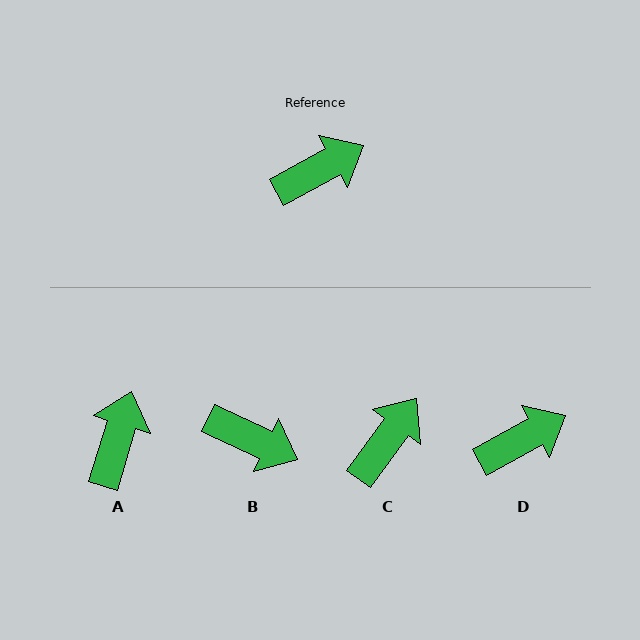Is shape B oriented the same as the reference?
No, it is off by about 54 degrees.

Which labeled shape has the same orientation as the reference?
D.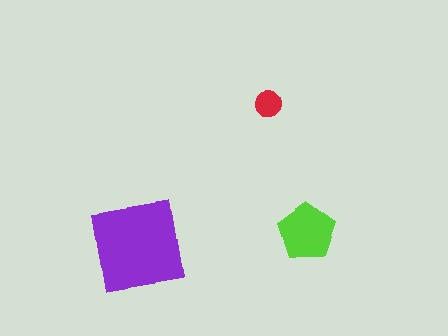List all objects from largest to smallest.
The purple square, the lime pentagon, the red circle.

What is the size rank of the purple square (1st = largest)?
1st.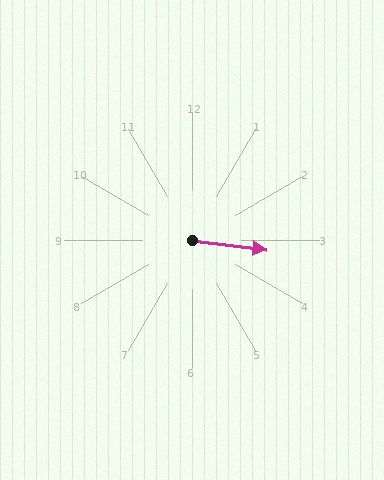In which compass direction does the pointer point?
East.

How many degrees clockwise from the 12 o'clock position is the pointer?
Approximately 97 degrees.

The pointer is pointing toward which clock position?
Roughly 3 o'clock.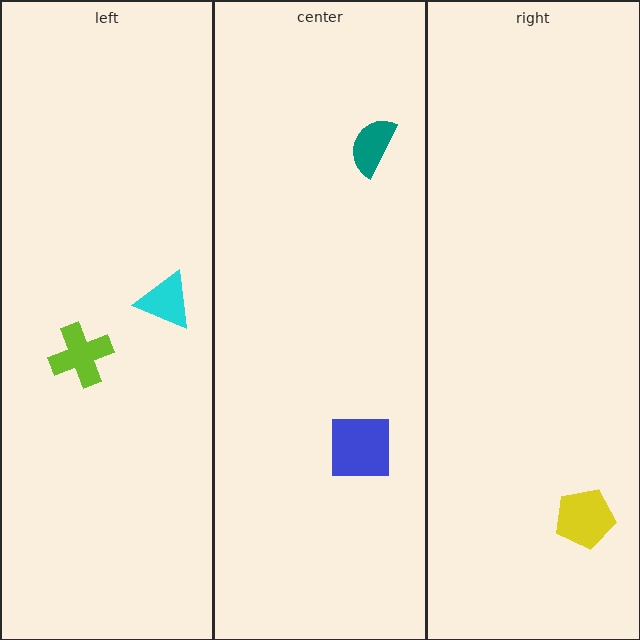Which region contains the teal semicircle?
The center region.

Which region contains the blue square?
The center region.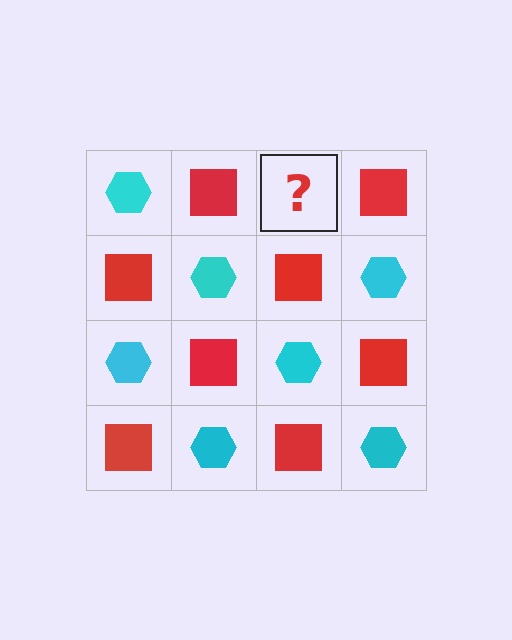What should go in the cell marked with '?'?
The missing cell should contain a cyan hexagon.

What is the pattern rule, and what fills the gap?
The rule is that it alternates cyan hexagon and red square in a checkerboard pattern. The gap should be filled with a cyan hexagon.